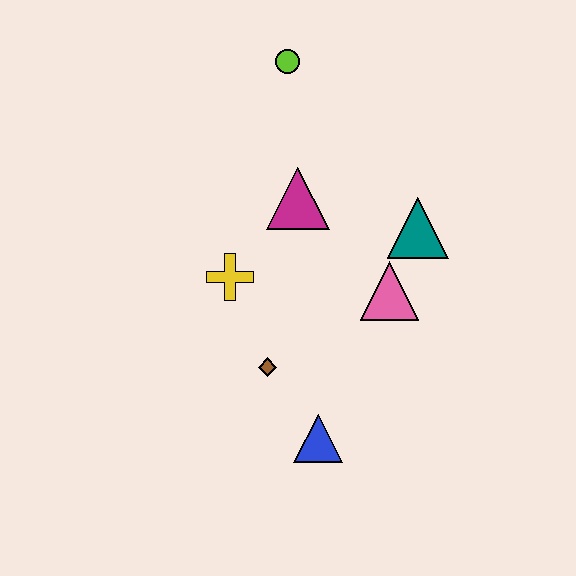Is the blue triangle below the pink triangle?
Yes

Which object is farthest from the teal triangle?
The blue triangle is farthest from the teal triangle.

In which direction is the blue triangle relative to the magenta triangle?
The blue triangle is below the magenta triangle.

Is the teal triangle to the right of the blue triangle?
Yes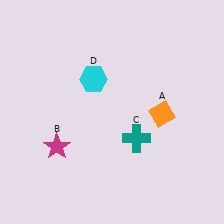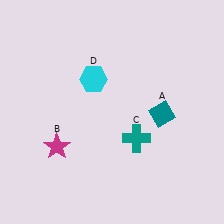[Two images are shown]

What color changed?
The diamond (A) changed from orange in Image 1 to teal in Image 2.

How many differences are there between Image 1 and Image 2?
There is 1 difference between the two images.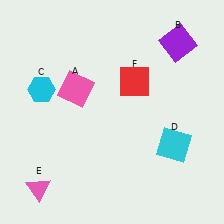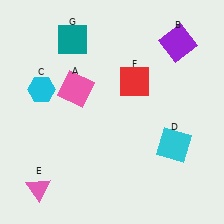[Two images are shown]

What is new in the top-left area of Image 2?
A teal square (G) was added in the top-left area of Image 2.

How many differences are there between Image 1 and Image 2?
There is 1 difference between the two images.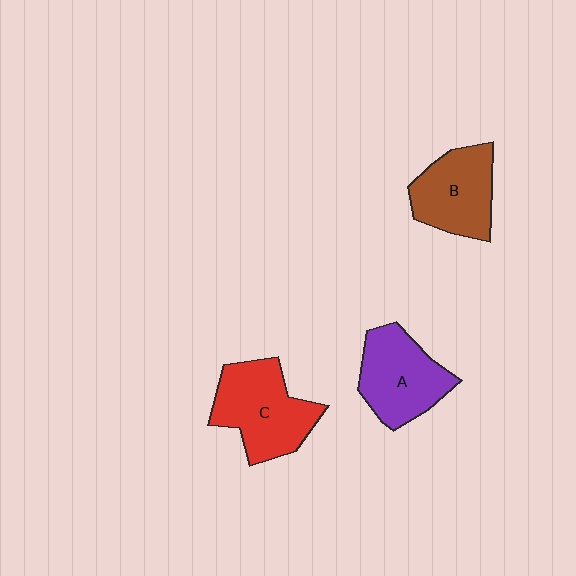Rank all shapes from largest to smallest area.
From largest to smallest: C (red), A (purple), B (brown).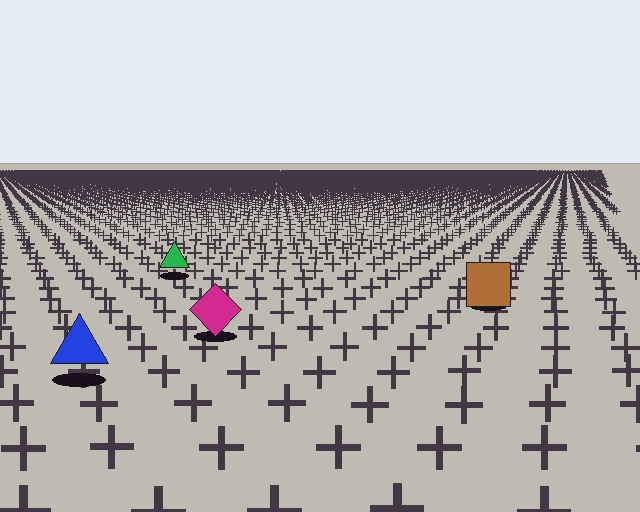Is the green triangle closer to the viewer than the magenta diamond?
No. The magenta diamond is closer — you can tell from the texture gradient: the ground texture is coarser near it.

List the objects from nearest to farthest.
From nearest to farthest: the blue triangle, the magenta diamond, the brown square, the green triangle.